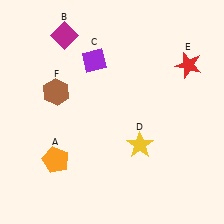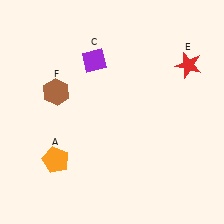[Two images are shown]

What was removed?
The magenta diamond (B), the yellow star (D) were removed in Image 2.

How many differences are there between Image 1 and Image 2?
There are 2 differences between the two images.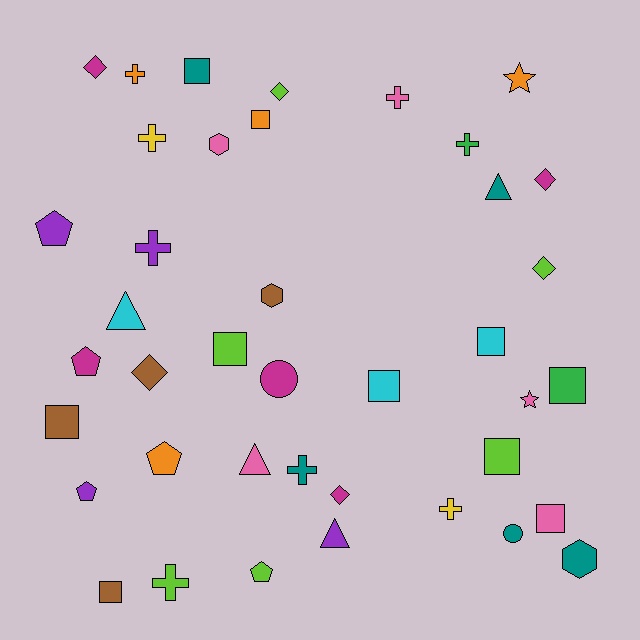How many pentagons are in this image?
There are 5 pentagons.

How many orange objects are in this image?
There are 4 orange objects.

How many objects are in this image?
There are 40 objects.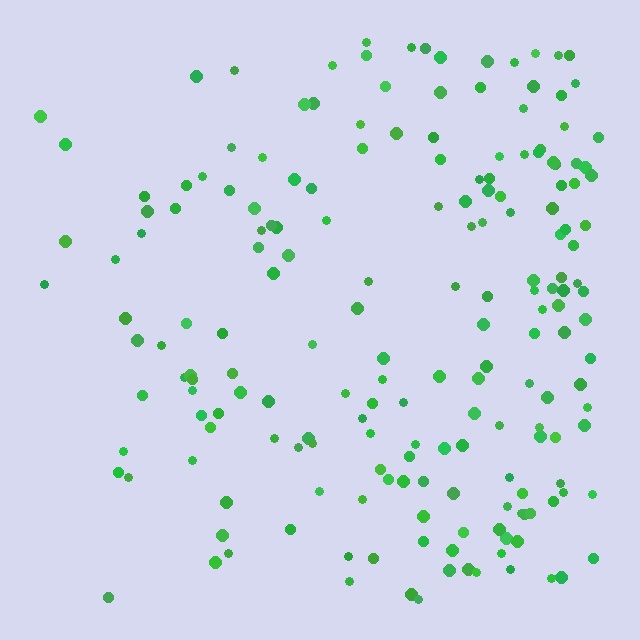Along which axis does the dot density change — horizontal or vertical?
Horizontal.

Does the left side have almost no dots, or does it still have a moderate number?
Still a moderate number, just noticeably fewer than the right.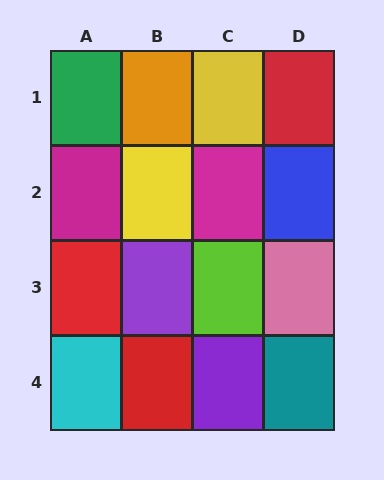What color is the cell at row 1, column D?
Red.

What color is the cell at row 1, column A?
Green.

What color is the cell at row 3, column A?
Red.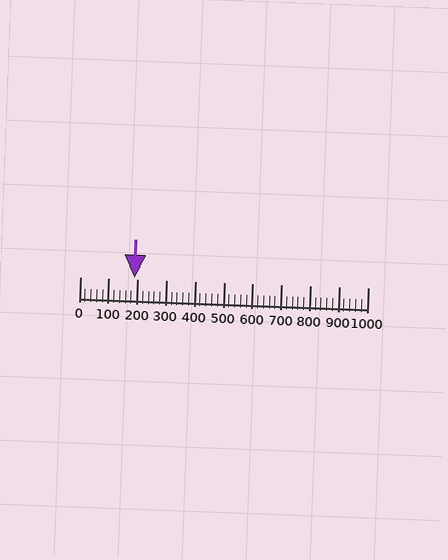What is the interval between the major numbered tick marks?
The major tick marks are spaced 100 units apart.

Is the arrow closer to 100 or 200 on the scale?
The arrow is closer to 200.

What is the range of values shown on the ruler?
The ruler shows values from 0 to 1000.